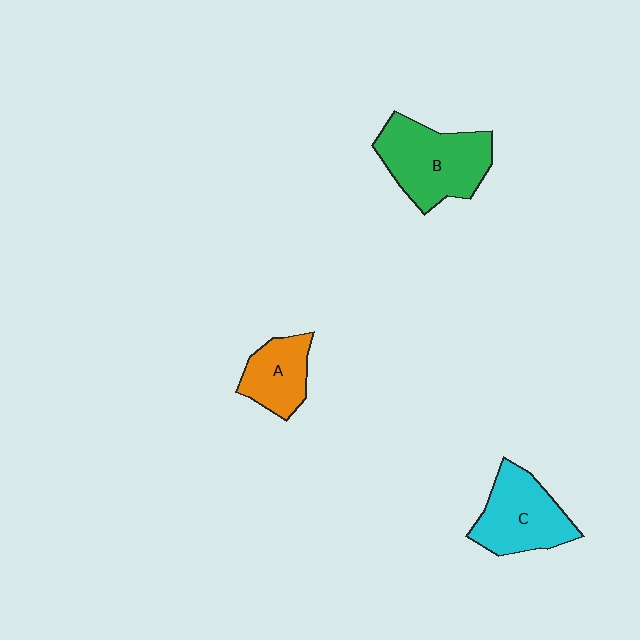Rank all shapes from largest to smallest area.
From largest to smallest: B (green), C (cyan), A (orange).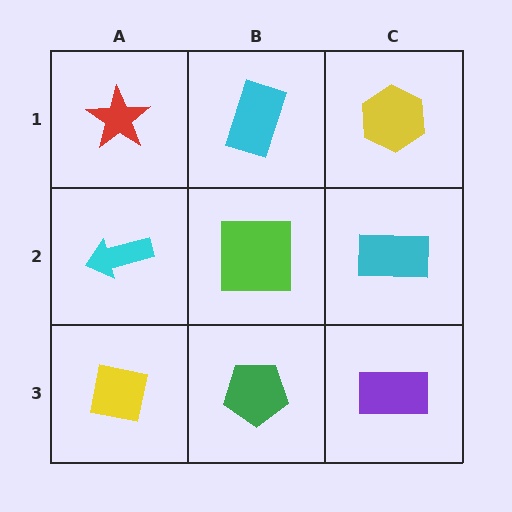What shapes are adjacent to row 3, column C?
A cyan rectangle (row 2, column C), a green pentagon (row 3, column B).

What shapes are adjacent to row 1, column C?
A cyan rectangle (row 2, column C), a cyan rectangle (row 1, column B).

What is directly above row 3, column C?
A cyan rectangle.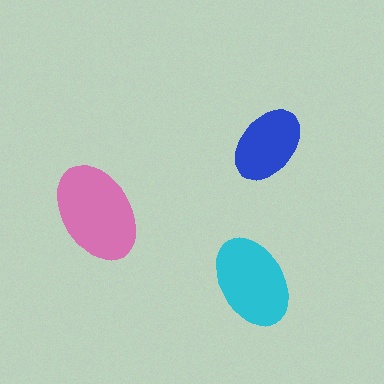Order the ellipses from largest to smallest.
the pink one, the cyan one, the blue one.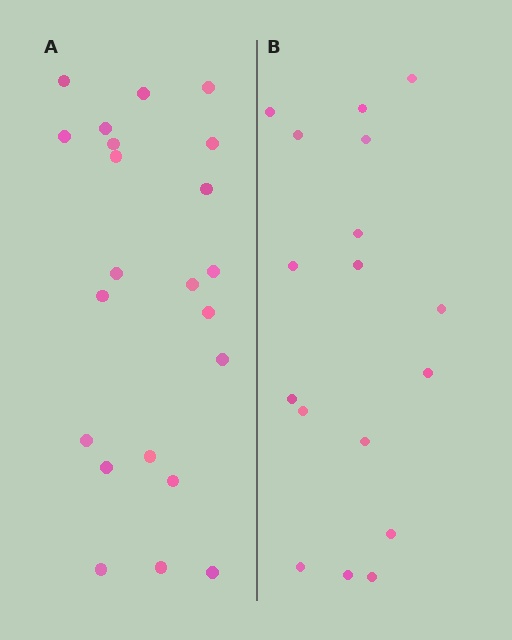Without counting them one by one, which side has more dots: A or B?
Region A (the left region) has more dots.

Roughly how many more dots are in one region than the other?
Region A has about 5 more dots than region B.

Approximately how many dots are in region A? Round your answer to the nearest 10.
About 20 dots. (The exact count is 22, which rounds to 20.)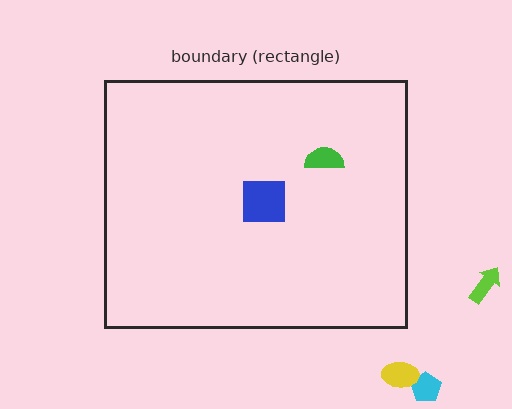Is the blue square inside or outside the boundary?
Inside.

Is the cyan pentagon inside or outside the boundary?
Outside.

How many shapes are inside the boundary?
2 inside, 3 outside.